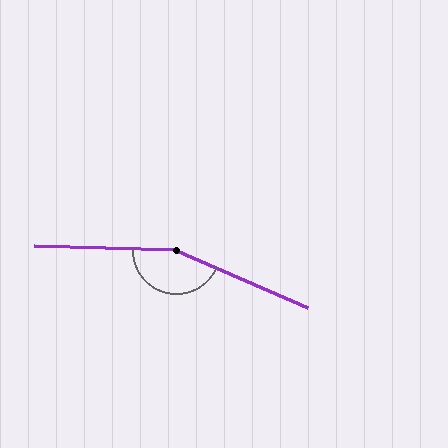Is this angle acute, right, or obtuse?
It is obtuse.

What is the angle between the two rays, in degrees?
Approximately 159 degrees.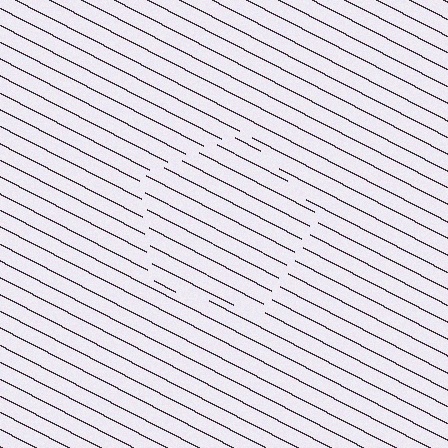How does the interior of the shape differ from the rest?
The interior of the shape contains the same grating, shifted by half a period — the contour is defined by the phase discontinuity where line-ends from the inner and outer gratings abut.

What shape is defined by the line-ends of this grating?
An illusory pentagon. The interior of the shape contains the same grating, shifted by half a period — the contour is defined by the phase discontinuity where line-ends from the inner and outer gratings abut.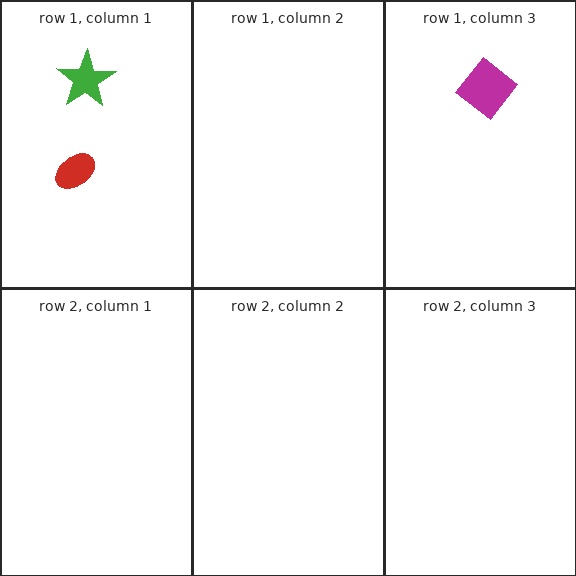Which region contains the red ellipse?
The row 1, column 1 region.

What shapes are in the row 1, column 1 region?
The red ellipse, the green star.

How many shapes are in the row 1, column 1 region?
2.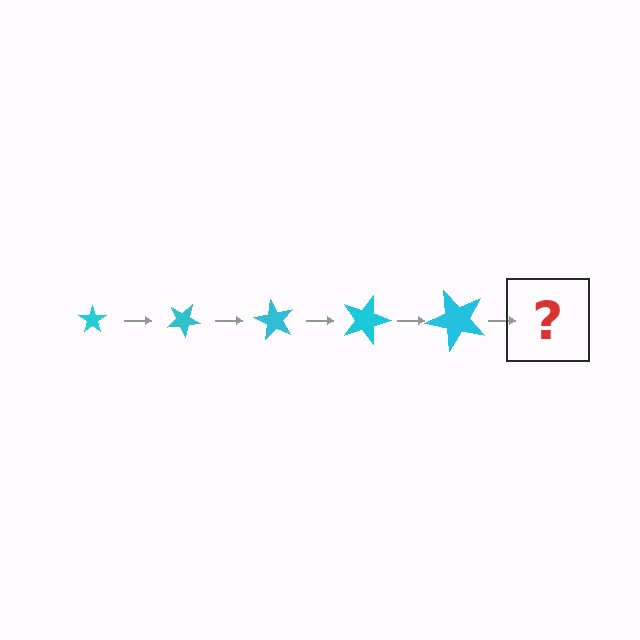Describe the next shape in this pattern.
It should be a star, larger than the previous one and rotated 150 degrees from the start.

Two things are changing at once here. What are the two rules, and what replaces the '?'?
The two rules are that the star grows larger each step and it rotates 30 degrees each step. The '?' should be a star, larger than the previous one and rotated 150 degrees from the start.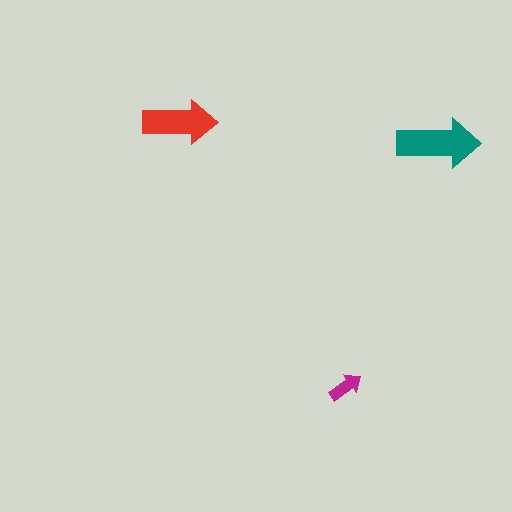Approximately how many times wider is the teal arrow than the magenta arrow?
About 2.5 times wider.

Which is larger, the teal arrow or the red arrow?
The teal one.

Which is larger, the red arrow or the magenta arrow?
The red one.